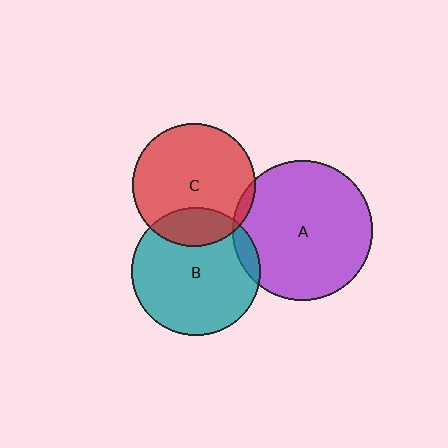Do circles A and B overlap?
Yes.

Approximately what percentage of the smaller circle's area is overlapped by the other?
Approximately 10%.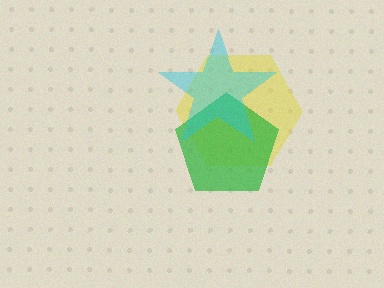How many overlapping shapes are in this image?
There are 3 overlapping shapes in the image.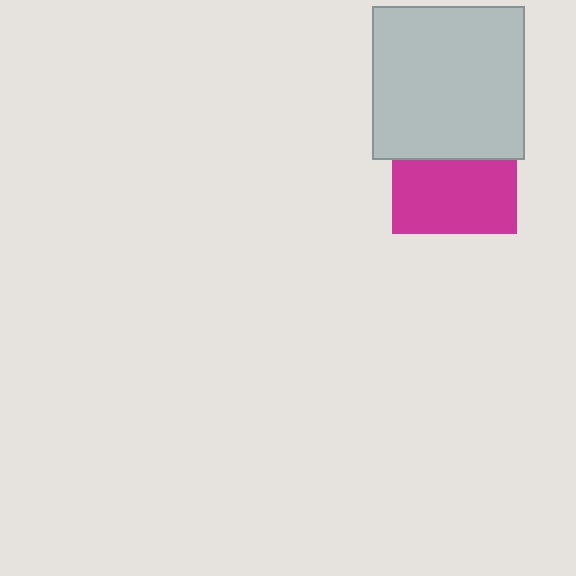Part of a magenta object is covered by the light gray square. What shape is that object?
It is a square.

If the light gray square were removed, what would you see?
You would see the complete magenta square.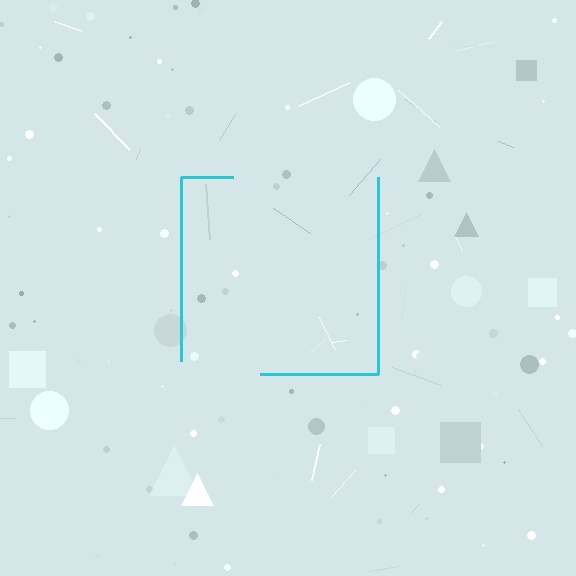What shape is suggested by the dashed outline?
The dashed outline suggests a square.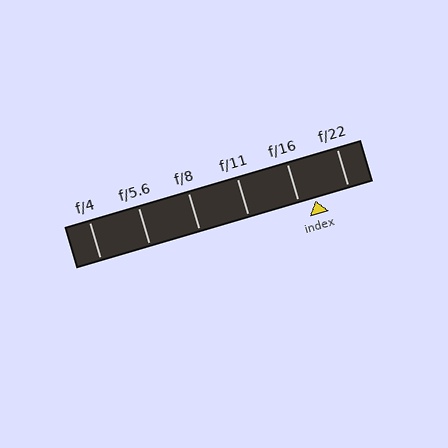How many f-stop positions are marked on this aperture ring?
There are 6 f-stop positions marked.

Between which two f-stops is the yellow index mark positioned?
The index mark is between f/16 and f/22.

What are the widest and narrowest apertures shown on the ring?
The widest aperture shown is f/4 and the narrowest is f/22.